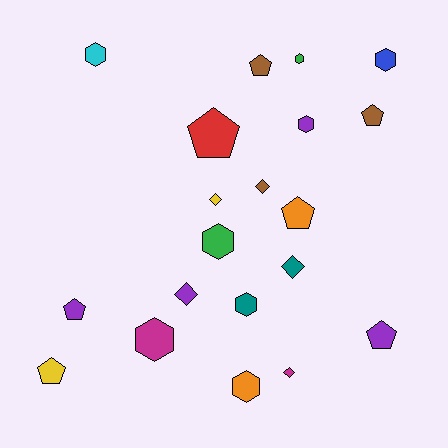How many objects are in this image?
There are 20 objects.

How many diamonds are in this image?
There are 5 diamonds.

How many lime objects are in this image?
There are no lime objects.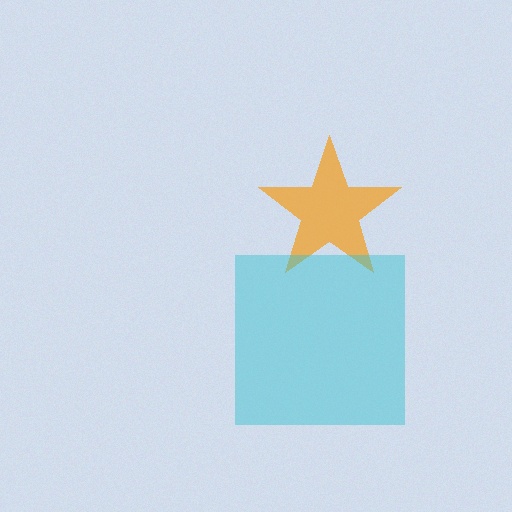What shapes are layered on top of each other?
The layered shapes are: an orange star, a cyan square.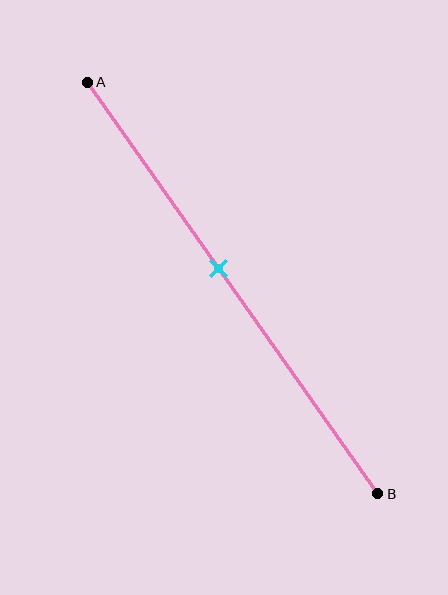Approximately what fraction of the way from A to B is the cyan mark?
The cyan mark is approximately 45% of the way from A to B.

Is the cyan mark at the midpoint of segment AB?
No, the mark is at about 45% from A, not at the 50% midpoint.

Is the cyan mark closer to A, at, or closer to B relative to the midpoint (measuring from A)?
The cyan mark is closer to point A than the midpoint of segment AB.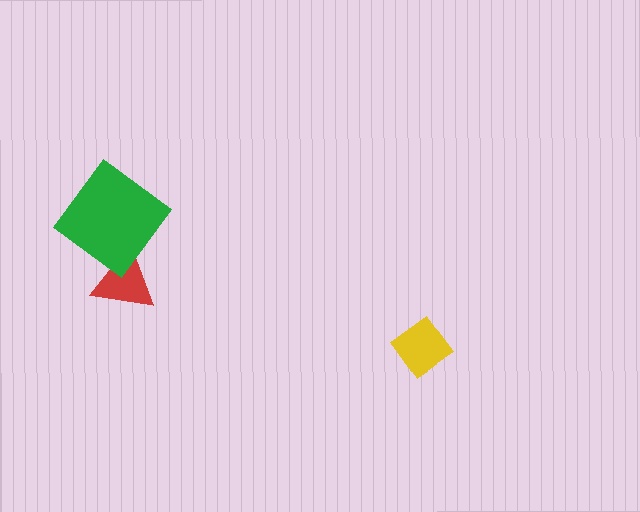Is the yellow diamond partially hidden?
No, no other shape covers it.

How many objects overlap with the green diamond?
1 object overlaps with the green diamond.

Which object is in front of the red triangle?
The green diamond is in front of the red triangle.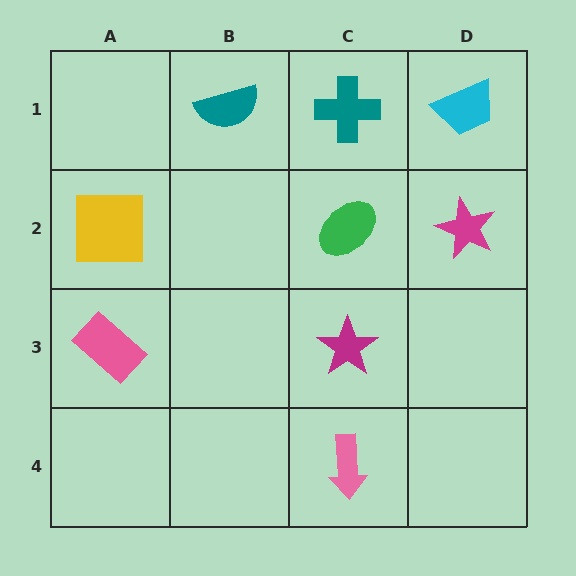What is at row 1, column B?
A teal semicircle.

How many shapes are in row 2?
3 shapes.